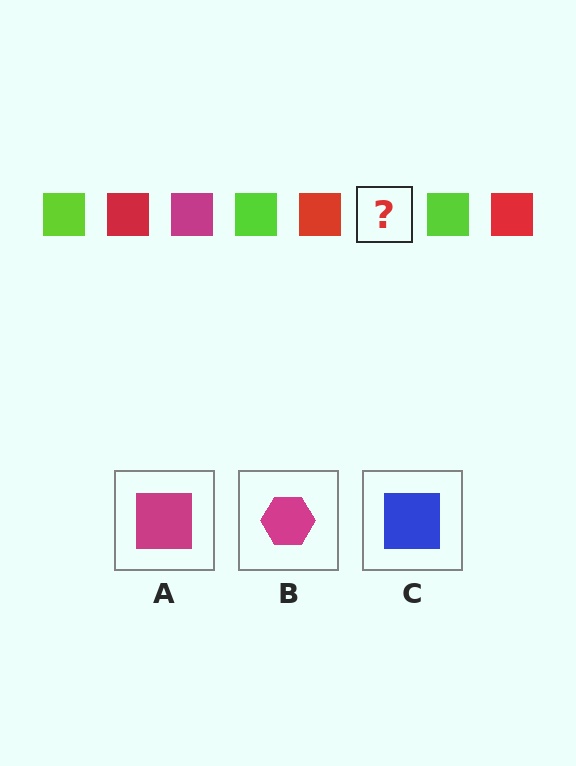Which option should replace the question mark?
Option A.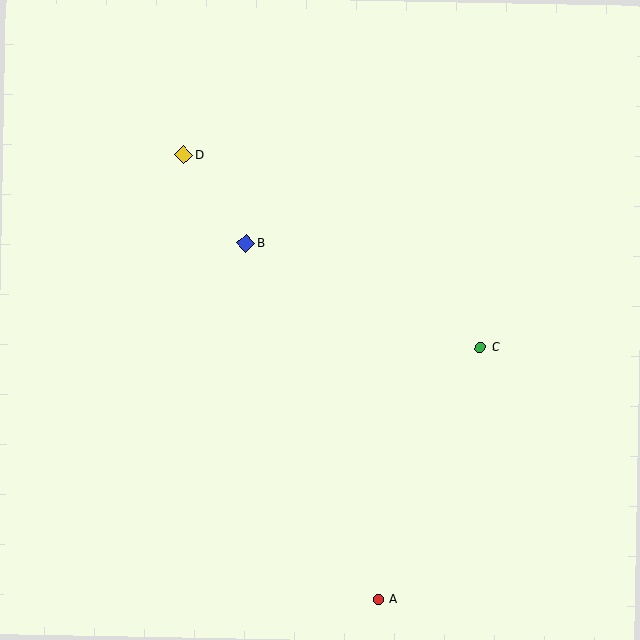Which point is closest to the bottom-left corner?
Point A is closest to the bottom-left corner.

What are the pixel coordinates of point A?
Point A is at (378, 599).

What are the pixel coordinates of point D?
Point D is at (184, 155).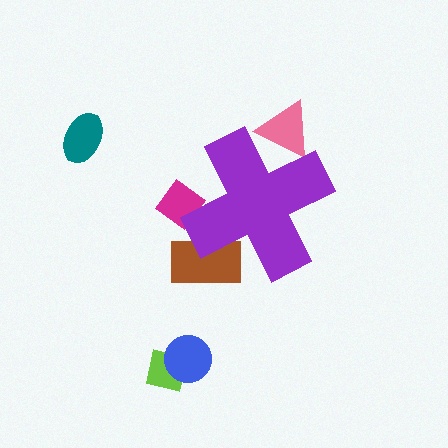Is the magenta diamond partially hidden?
Yes, the magenta diamond is partially hidden behind the purple cross.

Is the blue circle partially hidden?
No, the blue circle is fully visible.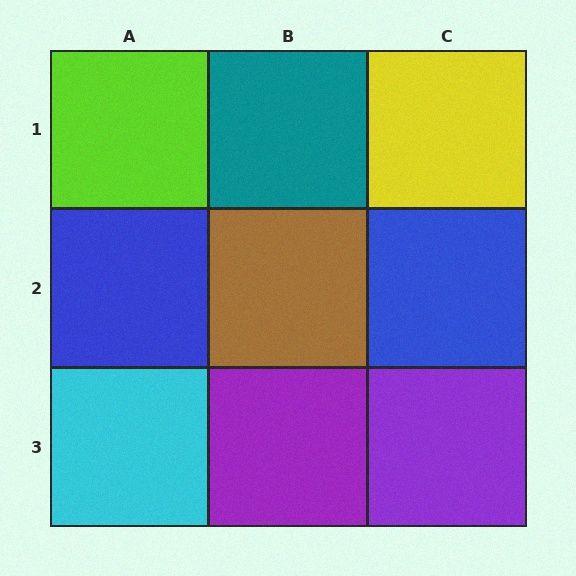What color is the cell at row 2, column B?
Brown.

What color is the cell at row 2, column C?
Blue.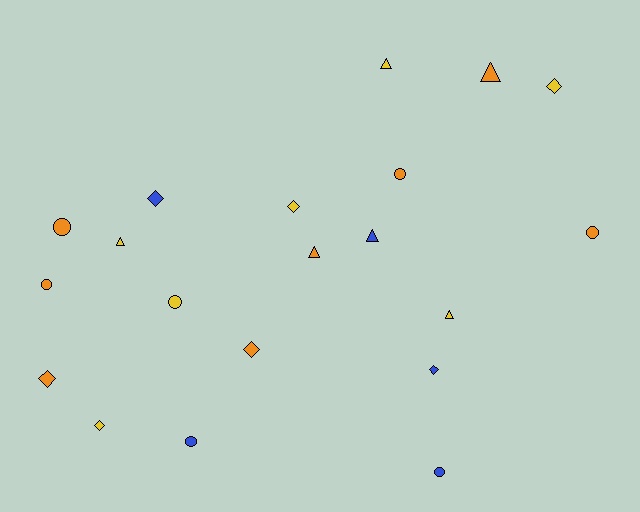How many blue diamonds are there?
There are 2 blue diamonds.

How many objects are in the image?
There are 20 objects.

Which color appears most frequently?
Orange, with 8 objects.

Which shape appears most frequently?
Diamond, with 7 objects.